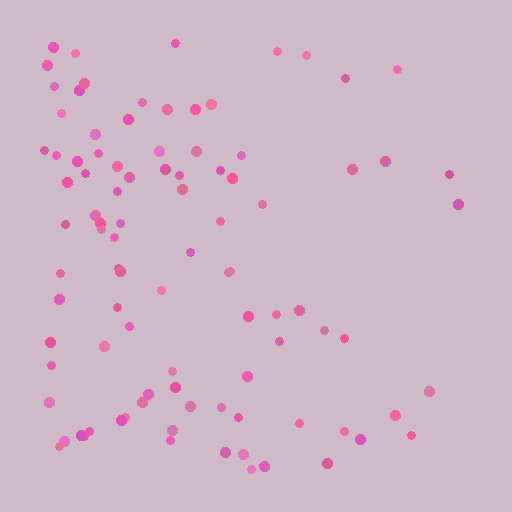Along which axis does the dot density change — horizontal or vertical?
Horizontal.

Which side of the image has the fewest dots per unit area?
The right.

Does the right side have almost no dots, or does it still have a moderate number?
Still a moderate number, just noticeably fewer than the left.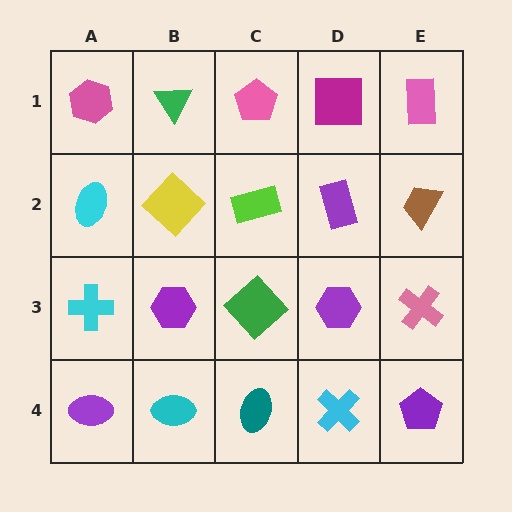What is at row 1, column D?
A magenta square.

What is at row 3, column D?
A purple hexagon.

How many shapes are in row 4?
5 shapes.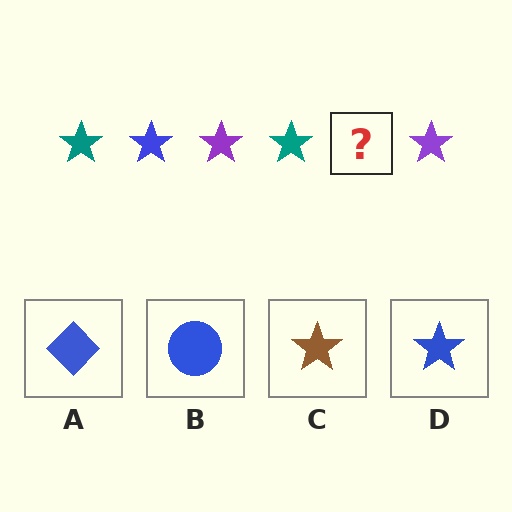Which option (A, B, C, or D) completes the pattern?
D.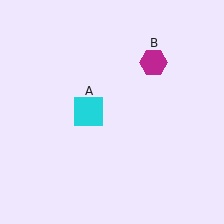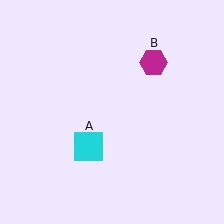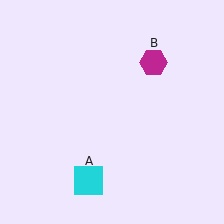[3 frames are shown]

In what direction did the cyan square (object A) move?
The cyan square (object A) moved down.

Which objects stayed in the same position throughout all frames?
Magenta hexagon (object B) remained stationary.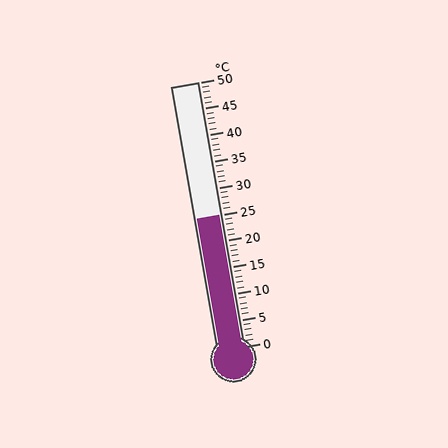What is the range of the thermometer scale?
The thermometer scale ranges from 0°C to 50°C.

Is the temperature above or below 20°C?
The temperature is above 20°C.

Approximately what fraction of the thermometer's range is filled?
The thermometer is filled to approximately 50% of its range.